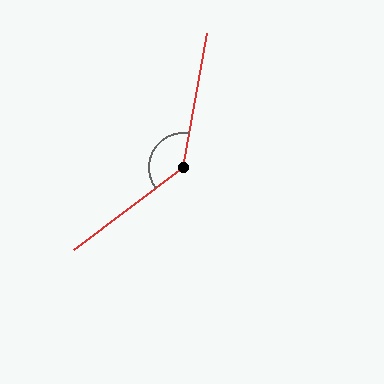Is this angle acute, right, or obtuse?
It is obtuse.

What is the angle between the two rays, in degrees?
Approximately 137 degrees.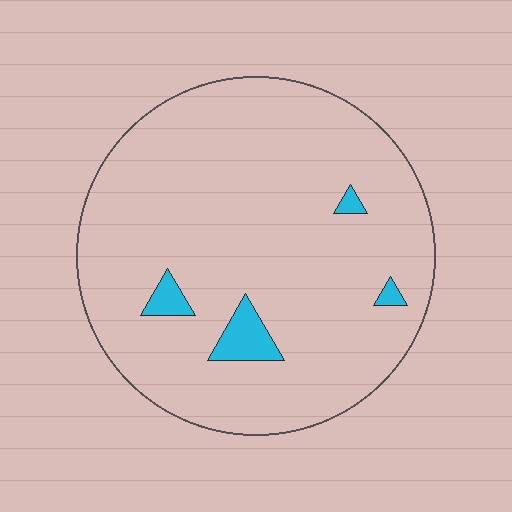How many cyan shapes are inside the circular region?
4.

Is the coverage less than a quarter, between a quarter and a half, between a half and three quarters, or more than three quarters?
Less than a quarter.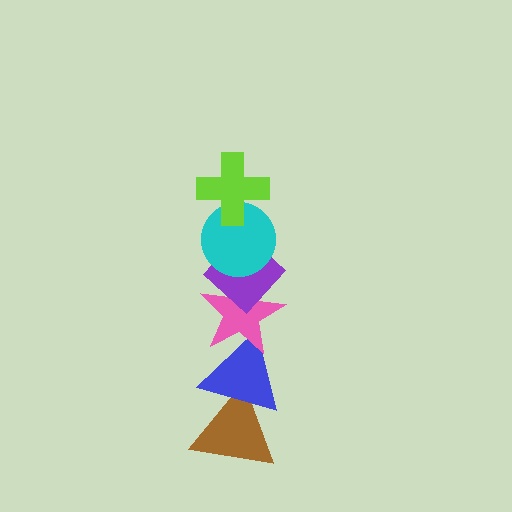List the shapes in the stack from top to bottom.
From top to bottom: the lime cross, the cyan circle, the purple diamond, the pink star, the blue triangle, the brown triangle.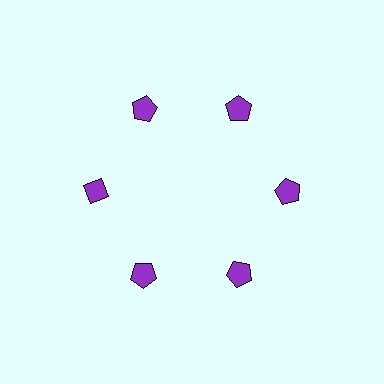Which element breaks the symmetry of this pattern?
The purple diamond at roughly the 9 o'clock position breaks the symmetry. All other shapes are purple pentagons.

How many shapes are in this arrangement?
There are 6 shapes arranged in a ring pattern.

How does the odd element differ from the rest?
It has a different shape: diamond instead of pentagon.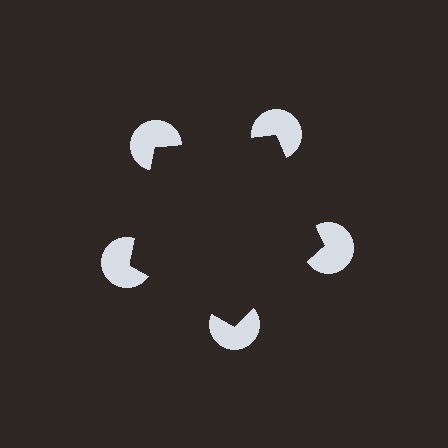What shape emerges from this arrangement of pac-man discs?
An illusory pentagon — its edges are inferred from the aligned wedge cuts in the pac-man discs, not physically drawn.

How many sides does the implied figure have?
5 sides.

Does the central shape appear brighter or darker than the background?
It typically appears slightly darker than the background, even though no actual brightness change is drawn.